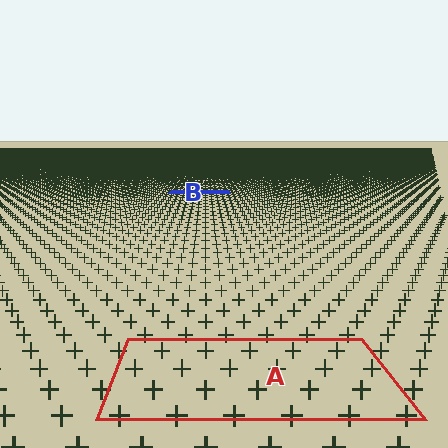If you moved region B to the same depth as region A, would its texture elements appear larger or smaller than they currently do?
They would appear larger. At a closer depth, the same texture elements are projected at a bigger on-screen size.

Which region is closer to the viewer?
Region A is closer. The texture elements there are larger and more spread out.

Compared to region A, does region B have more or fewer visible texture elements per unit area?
Region B has more texture elements per unit area — they are packed more densely because it is farther away.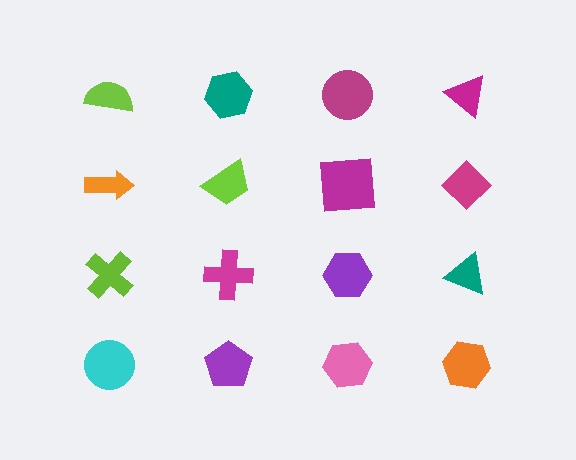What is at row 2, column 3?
A magenta square.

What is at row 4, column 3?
A pink hexagon.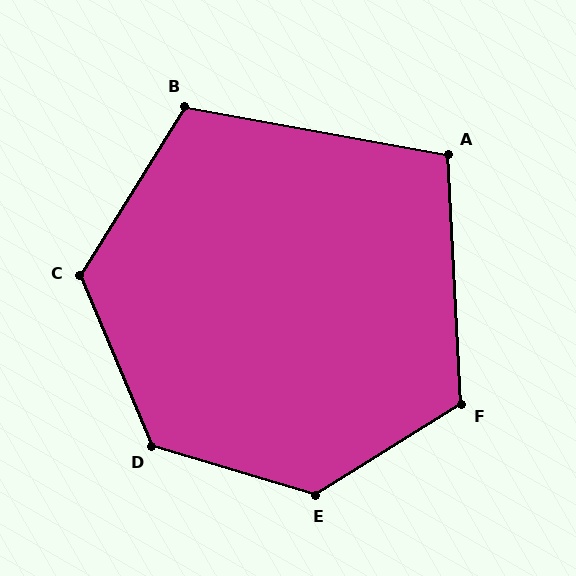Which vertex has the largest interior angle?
E, at approximately 132 degrees.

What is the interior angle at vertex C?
Approximately 125 degrees (obtuse).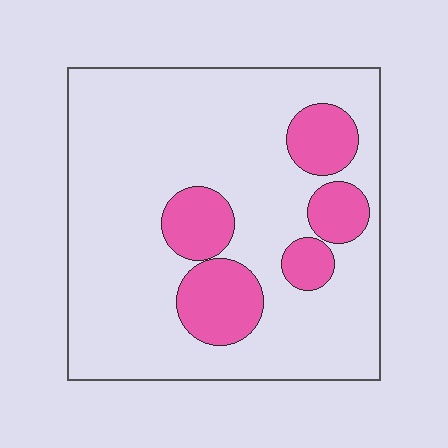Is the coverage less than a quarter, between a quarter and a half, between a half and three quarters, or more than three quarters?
Less than a quarter.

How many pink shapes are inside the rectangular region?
5.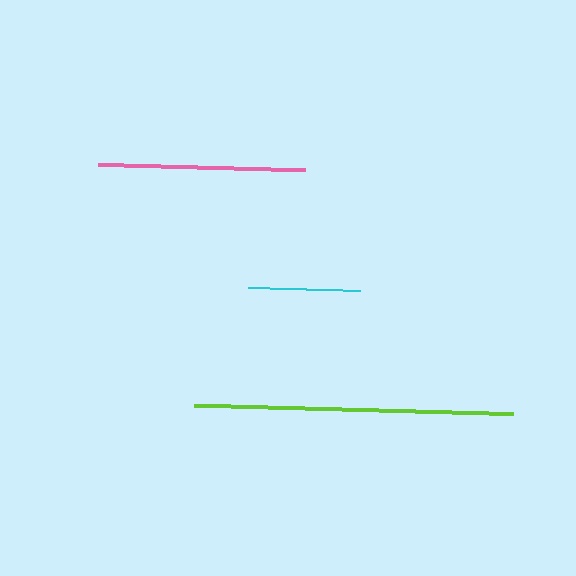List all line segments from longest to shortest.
From longest to shortest: lime, pink, cyan.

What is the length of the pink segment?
The pink segment is approximately 208 pixels long.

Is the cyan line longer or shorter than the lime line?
The lime line is longer than the cyan line.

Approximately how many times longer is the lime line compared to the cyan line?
The lime line is approximately 2.8 times the length of the cyan line.